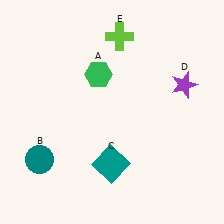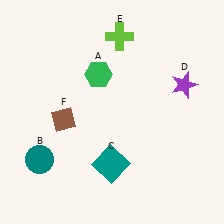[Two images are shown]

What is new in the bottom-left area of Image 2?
A brown diamond (F) was added in the bottom-left area of Image 2.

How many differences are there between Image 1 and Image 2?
There is 1 difference between the two images.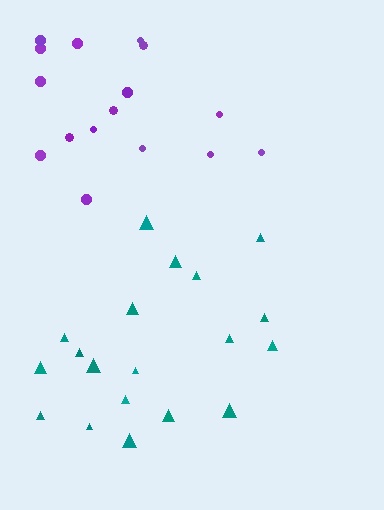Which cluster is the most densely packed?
Teal.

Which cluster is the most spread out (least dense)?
Purple.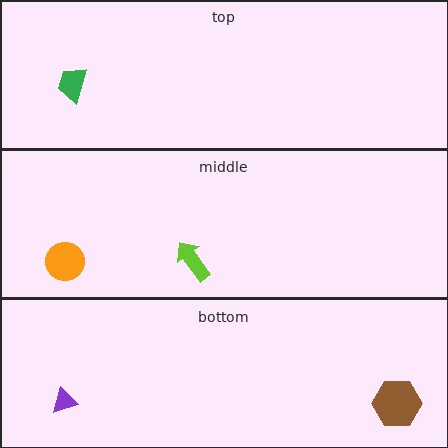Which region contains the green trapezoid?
The top region.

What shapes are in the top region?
The green trapezoid.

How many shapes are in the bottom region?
2.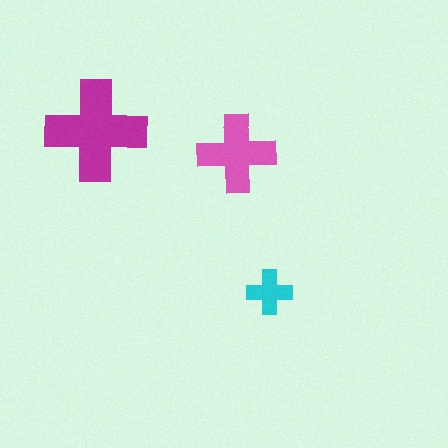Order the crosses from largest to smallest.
the magenta one, the pink one, the cyan one.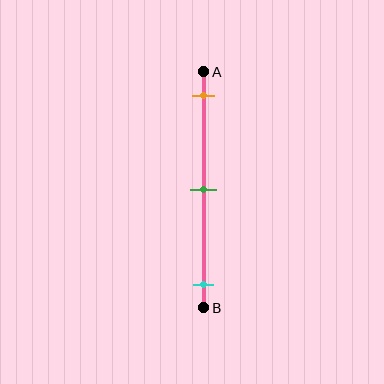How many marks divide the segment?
There are 3 marks dividing the segment.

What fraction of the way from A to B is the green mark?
The green mark is approximately 50% (0.5) of the way from A to B.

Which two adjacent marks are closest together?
The orange and green marks are the closest adjacent pair.